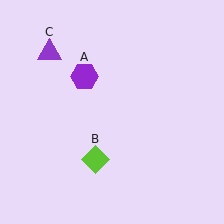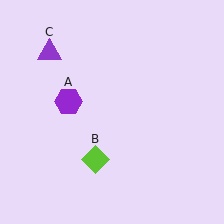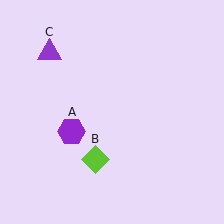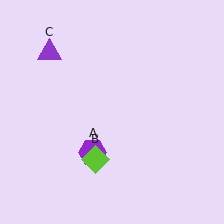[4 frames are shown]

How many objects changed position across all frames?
1 object changed position: purple hexagon (object A).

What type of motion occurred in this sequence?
The purple hexagon (object A) rotated counterclockwise around the center of the scene.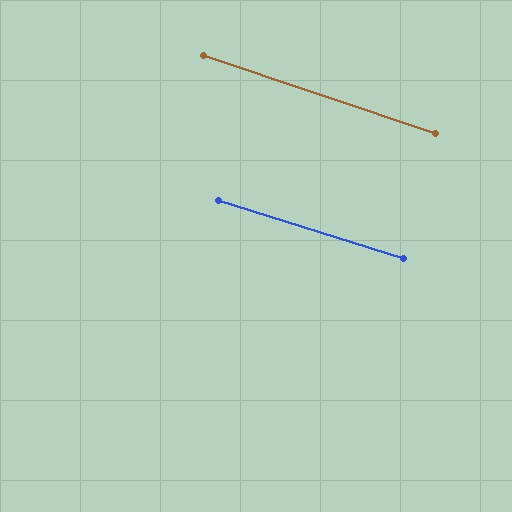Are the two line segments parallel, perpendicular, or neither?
Parallel — their directions differ by only 1.0°.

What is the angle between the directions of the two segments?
Approximately 1 degree.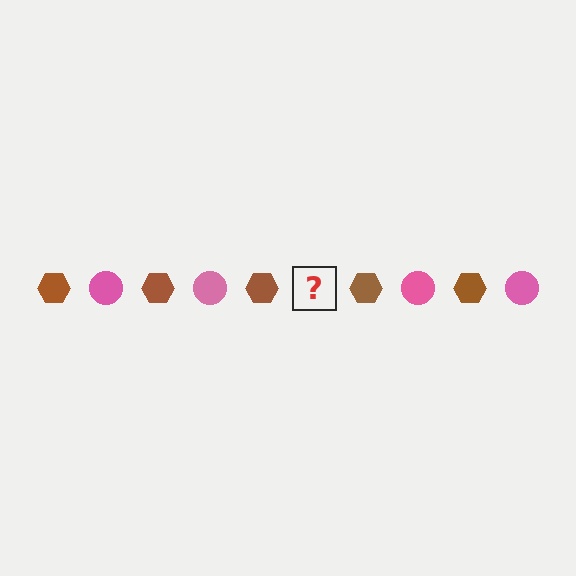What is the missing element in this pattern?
The missing element is a pink circle.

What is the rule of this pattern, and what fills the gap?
The rule is that the pattern alternates between brown hexagon and pink circle. The gap should be filled with a pink circle.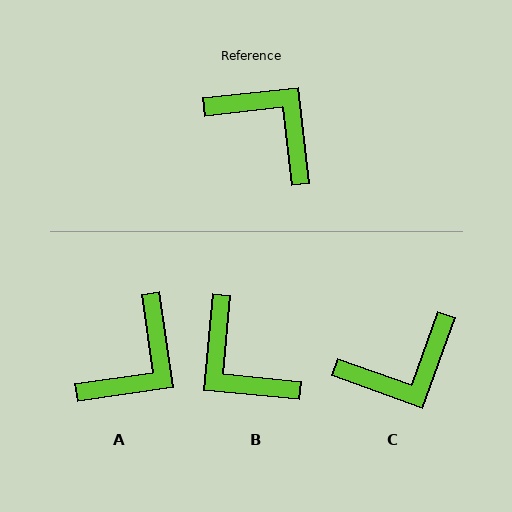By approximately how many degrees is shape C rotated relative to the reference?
Approximately 116 degrees clockwise.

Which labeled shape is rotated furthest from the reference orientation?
B, about 168 degrees away.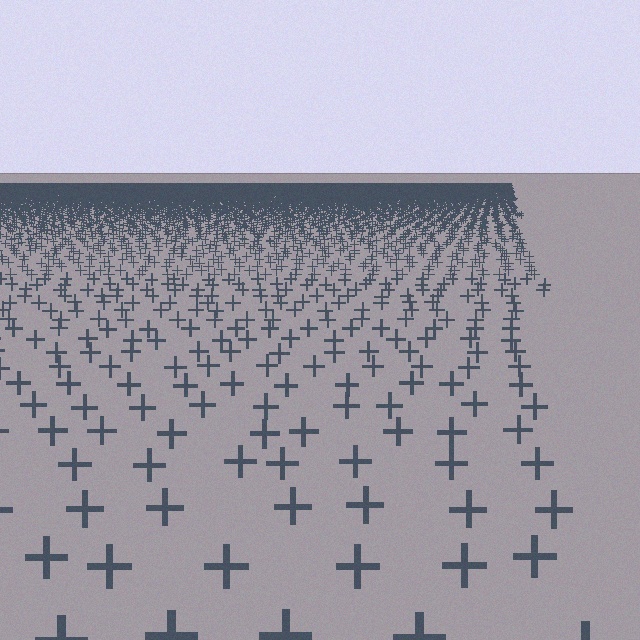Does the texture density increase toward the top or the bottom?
Density increases toward the top.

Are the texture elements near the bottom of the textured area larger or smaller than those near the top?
Larger. Near the bottom, elements are closer to the viewer and appear at a bigger on-screen size.